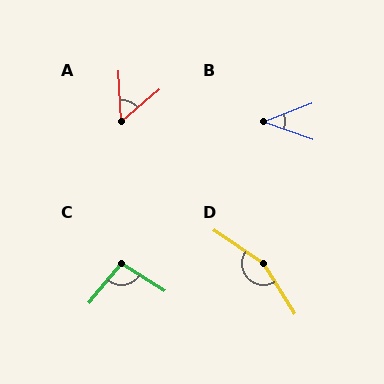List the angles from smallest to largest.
B (41°), A (53°), C (96°), D (157°).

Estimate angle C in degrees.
Approximately 96 degrees.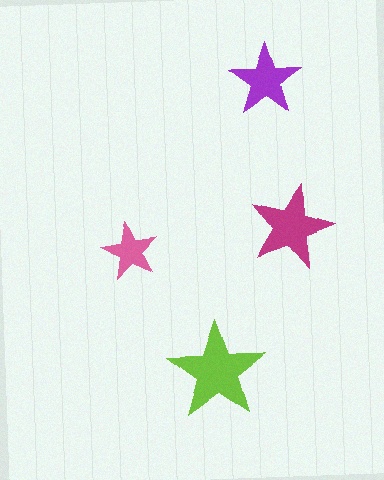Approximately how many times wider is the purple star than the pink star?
About 1.5 times wider.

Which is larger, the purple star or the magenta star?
The magenta one.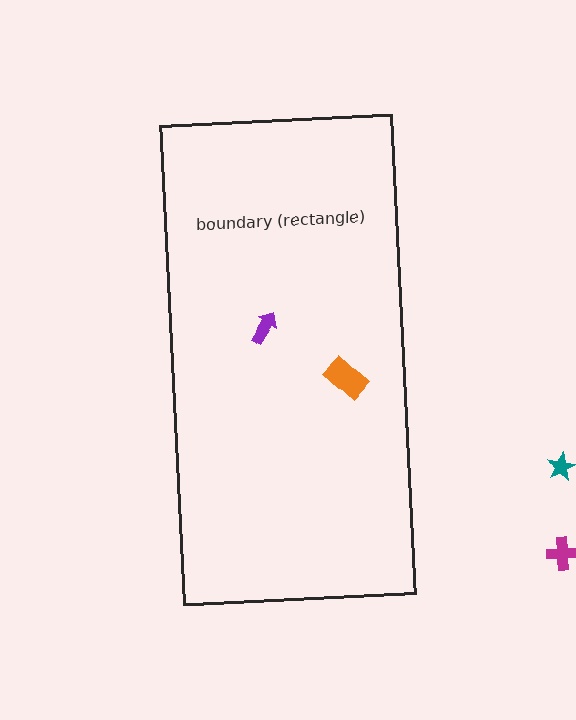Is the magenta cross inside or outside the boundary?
Outside.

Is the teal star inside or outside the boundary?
Outside.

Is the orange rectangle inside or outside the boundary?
Inside.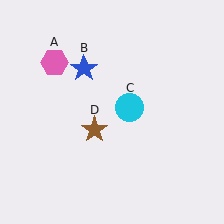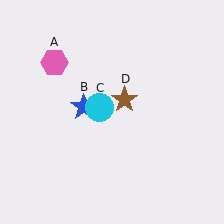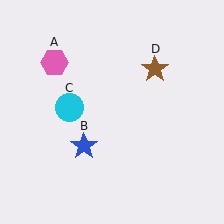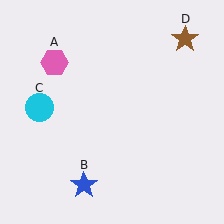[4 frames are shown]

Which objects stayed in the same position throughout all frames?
Pink hexagon (object A) remained stationary.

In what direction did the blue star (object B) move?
The blue star (object B) moved down.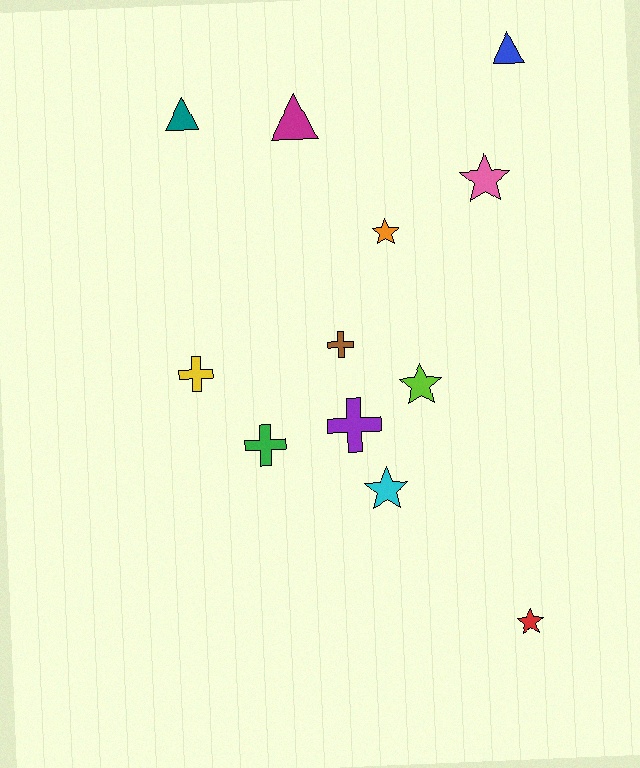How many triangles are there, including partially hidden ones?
There are 3 triangles.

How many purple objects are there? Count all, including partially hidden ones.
There is 1 purple object.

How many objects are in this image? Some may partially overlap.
There are 12 objects.